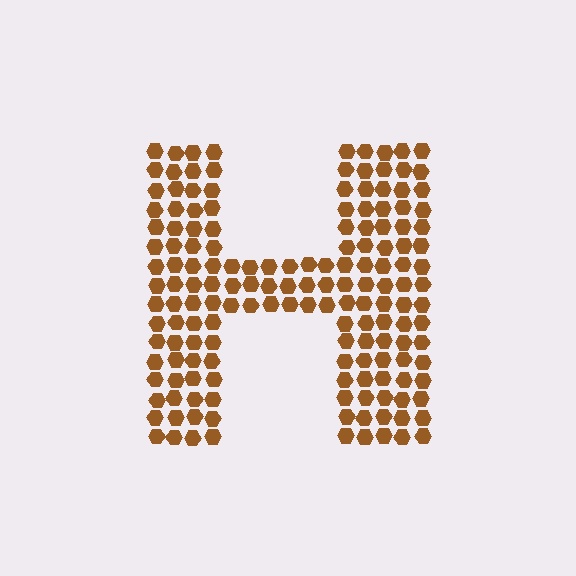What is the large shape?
The large shape is the letter H.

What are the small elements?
The small elements are hexagons.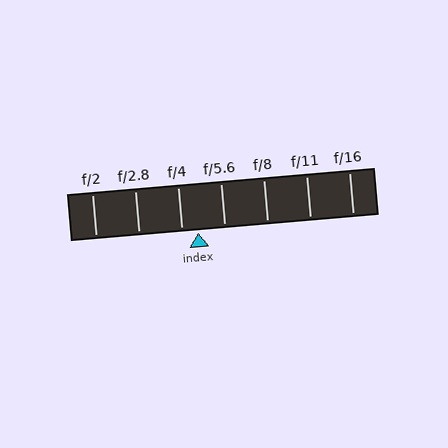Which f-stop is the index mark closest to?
The index mark is closest to f/4.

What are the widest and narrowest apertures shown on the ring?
The widest aperture shown is f/2 and the narrowest is f/16.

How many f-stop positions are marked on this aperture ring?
There are 7 f-stop positions marked.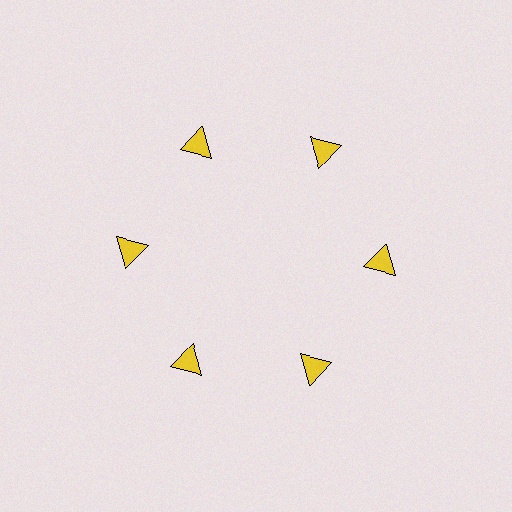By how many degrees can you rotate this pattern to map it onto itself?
The pattern maps onto itself every 60 degrees of rotation.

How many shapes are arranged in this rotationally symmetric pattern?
There are 6 shapes, arranged in 6 groups of 1.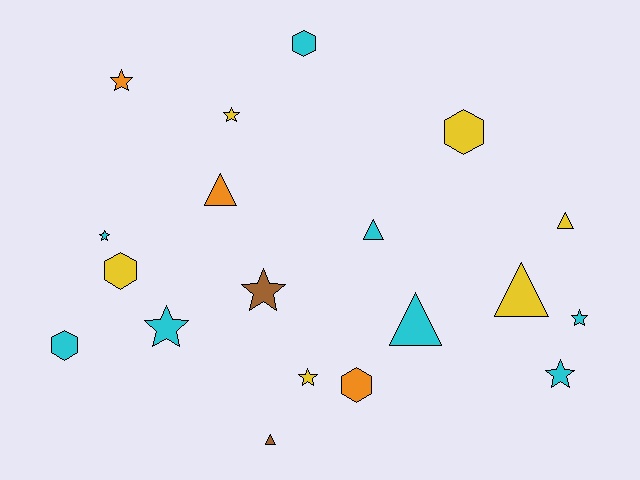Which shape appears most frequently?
Star, with 8 objects.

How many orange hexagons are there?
There is 1 orange hexagon.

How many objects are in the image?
There are 19 objects.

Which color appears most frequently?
Cyan, with 8 objects.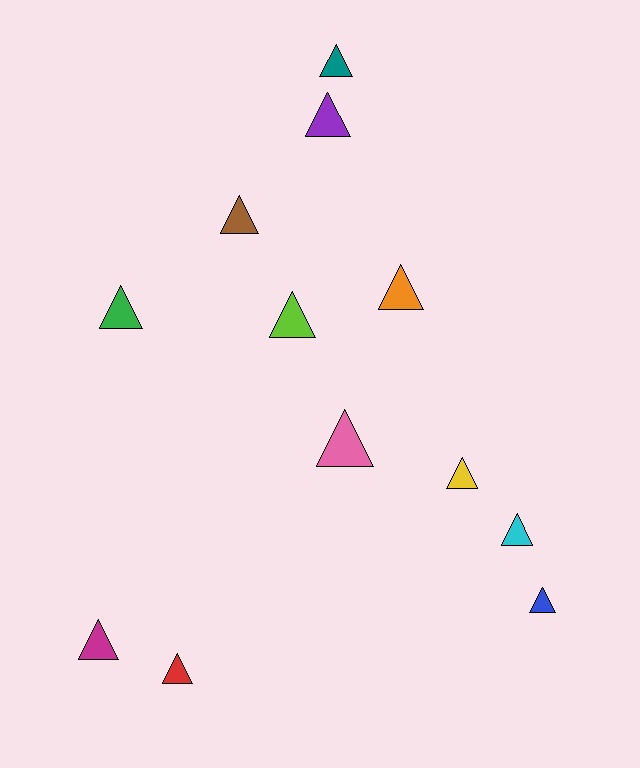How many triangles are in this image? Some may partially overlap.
There are 12 triangles.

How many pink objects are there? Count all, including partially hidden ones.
There is 1 pink object.